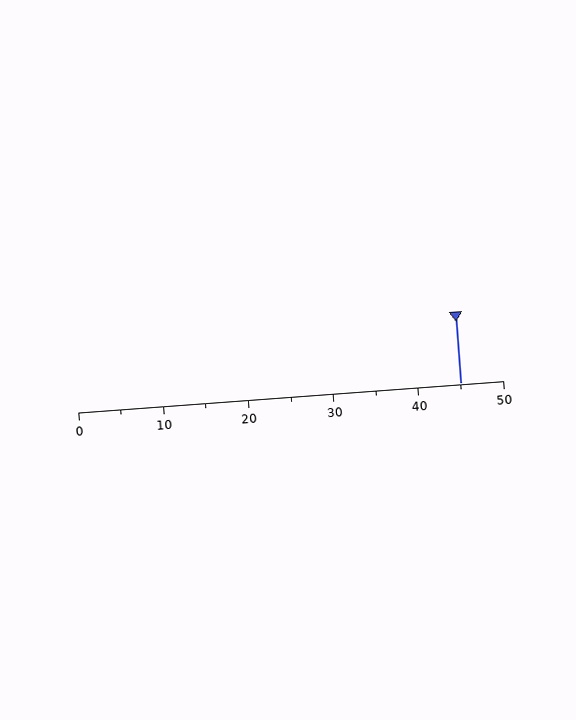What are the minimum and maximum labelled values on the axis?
The axis runs from 0 to 50.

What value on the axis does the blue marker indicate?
The marker indicates approximately 45.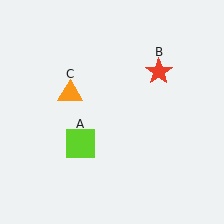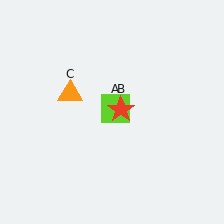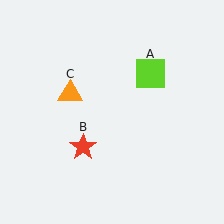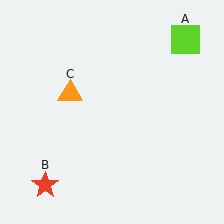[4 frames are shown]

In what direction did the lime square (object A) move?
The lime square (object A) moved up and to the right.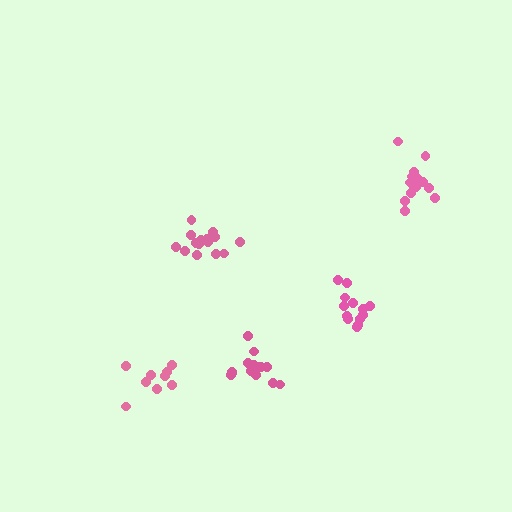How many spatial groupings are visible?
There are 5 spatial groupings.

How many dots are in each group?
Group 1: 15 dots, Group 2: 13 dots, Group 3: 15 dots, Group 4: 9 dots, Group 5: 15 dots (67 total).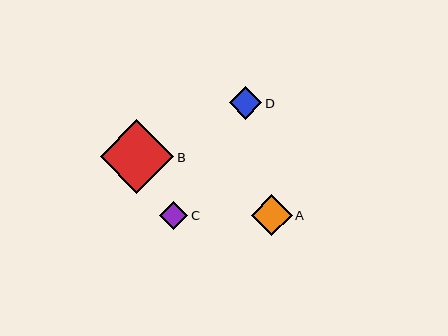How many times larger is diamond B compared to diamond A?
Diamond B is approximately 1.8 times the size of diamond A.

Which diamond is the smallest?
Diamond C is the smallest with a size of approximately 29 pixels.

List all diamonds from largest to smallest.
From largest to smallest: B, A, D, C.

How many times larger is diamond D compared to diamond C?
Diamond D is approximately 1.1 times the size of diamond C.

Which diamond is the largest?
Diamond B is the largest with a size of approximately 73 pixels.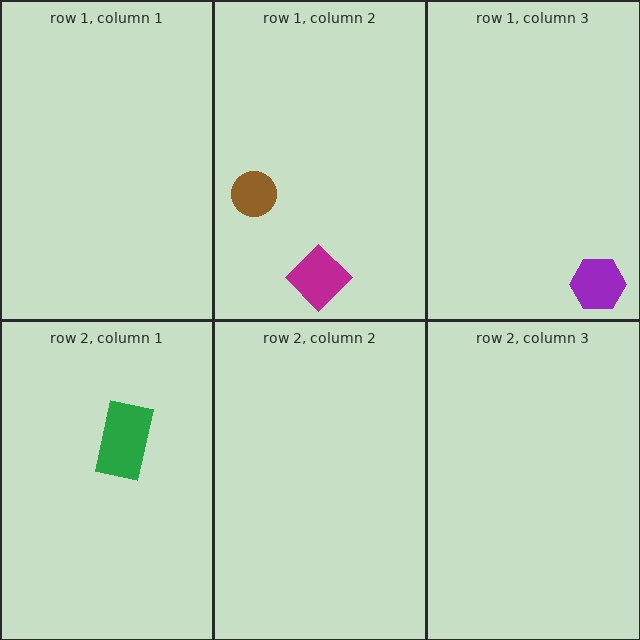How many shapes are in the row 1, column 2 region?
2.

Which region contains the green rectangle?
The row 2, column 1 region.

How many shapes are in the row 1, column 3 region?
1.